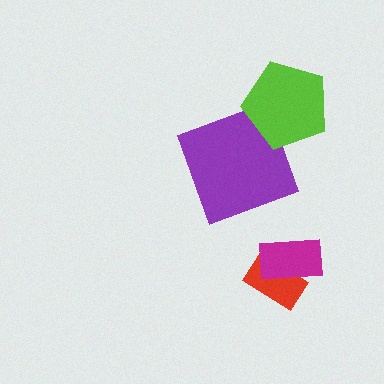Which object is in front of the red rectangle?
The magenta rectangle is in front of the red rectangle.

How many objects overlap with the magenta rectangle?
1 object overlaps with the magenta rectangle.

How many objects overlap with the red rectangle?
1 object overlaps with the red rectangle.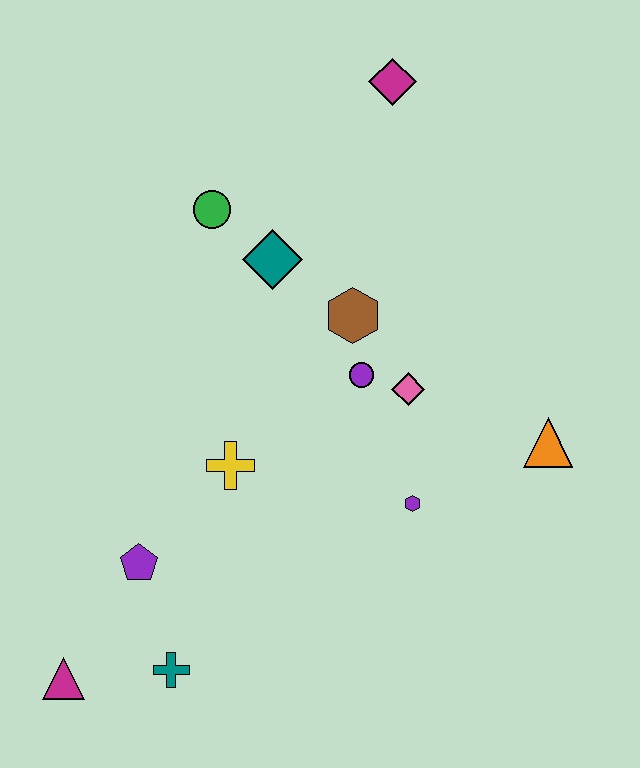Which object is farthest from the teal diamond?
The magenta triangle is farthest from the teal diamond.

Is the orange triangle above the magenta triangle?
Yes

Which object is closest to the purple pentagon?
The teal cross is closest to the purple pentagon.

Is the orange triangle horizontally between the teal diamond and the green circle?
No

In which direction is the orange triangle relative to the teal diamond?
The orange triangle is to the right of the teal diamond.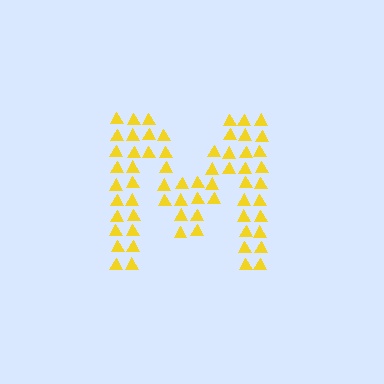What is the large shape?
The large shape is the letter M.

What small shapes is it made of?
It is made of small triangles.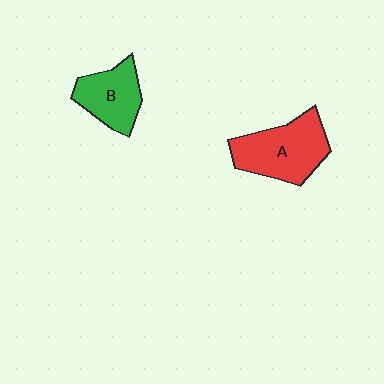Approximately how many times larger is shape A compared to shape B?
Approximately 1.4 times.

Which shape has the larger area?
Shape A (red).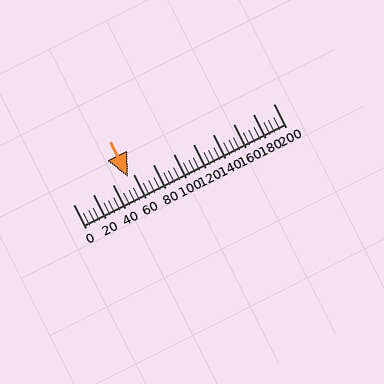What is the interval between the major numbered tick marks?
The major tick marks are spaced 20 units apart.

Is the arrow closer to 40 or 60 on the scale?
The arrow is closer to 60.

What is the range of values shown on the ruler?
The ruler shows values from 0 to 200.